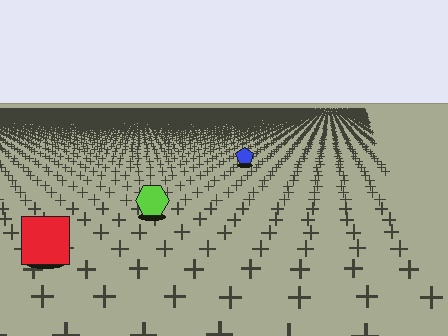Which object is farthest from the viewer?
The blue pentagon is farthest from the viewer. It appears smaller and the ground texture around it is denser.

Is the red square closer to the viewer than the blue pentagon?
Yes. The red square is closer — you can tell from the texture gradient: the ground texture is coarser near it.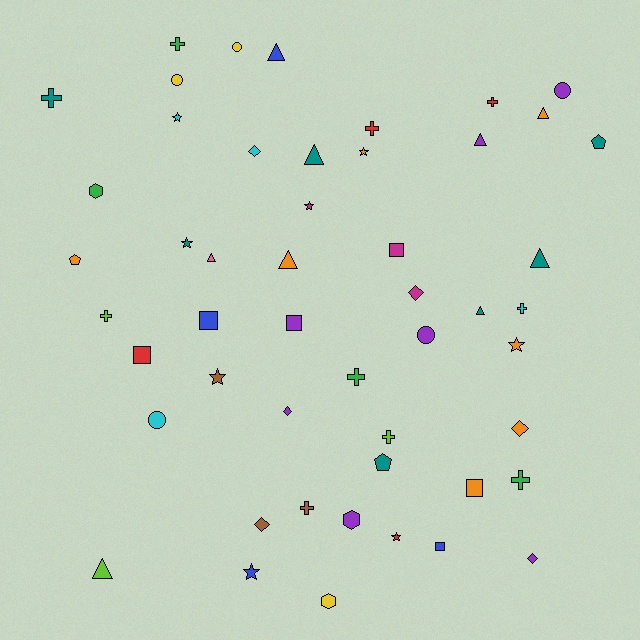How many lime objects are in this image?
There are 3 lime objects.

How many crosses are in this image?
There are 10 crosses.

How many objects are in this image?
There are 50 objects.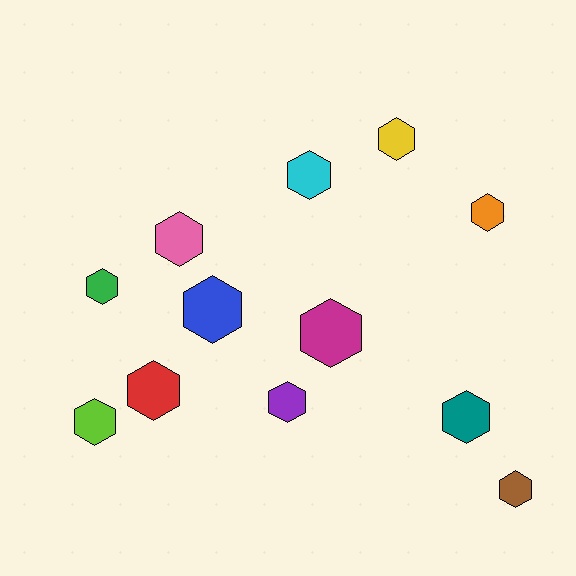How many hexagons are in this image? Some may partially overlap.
There are 12 hexagons.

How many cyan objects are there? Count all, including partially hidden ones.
There is 1 cyan object.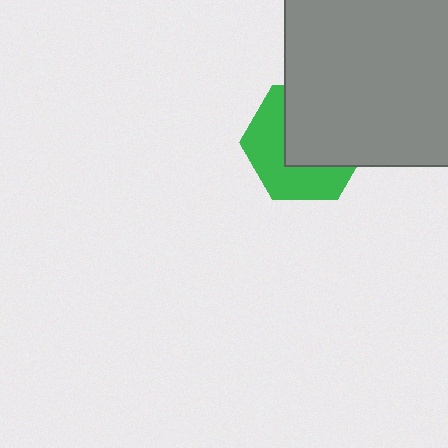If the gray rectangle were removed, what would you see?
You would see the complete green hexagon.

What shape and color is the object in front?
The object in front is a gray rectangle.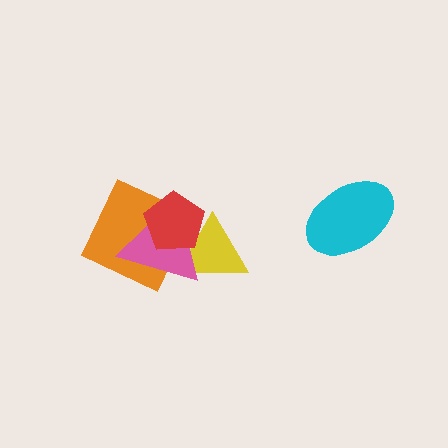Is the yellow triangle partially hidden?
Yes, it is partially covered by another shape.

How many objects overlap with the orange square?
2 objects overlap with the orange square.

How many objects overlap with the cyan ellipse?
0 objects overlap with the cyan ellipse.